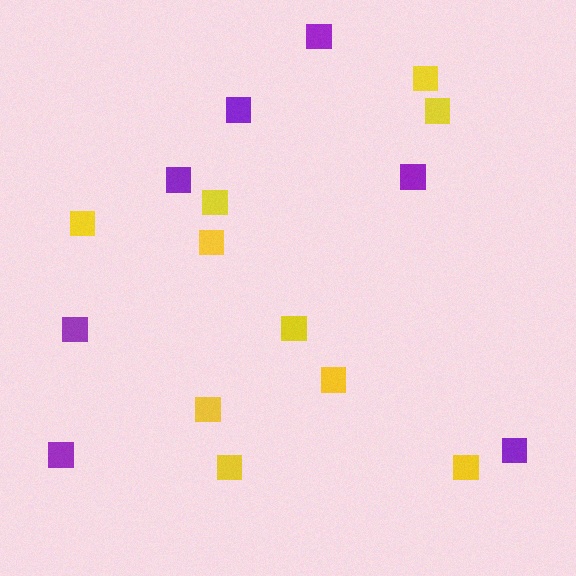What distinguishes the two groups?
There are 2 groups: one group of purple squares (7) and one group of yellow squares (10).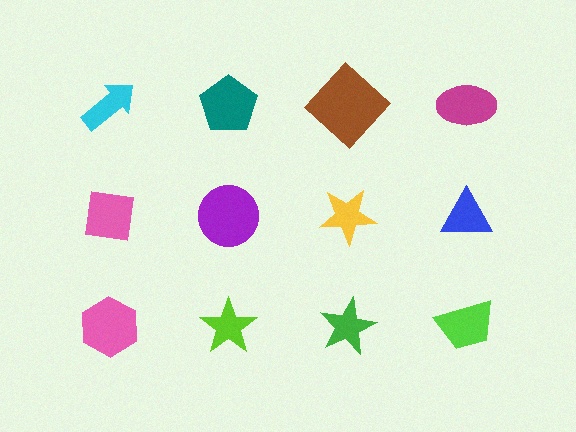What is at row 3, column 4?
A lime trapezoid.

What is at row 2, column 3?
A yellow star.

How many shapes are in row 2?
4 shapes.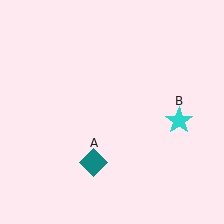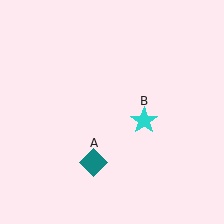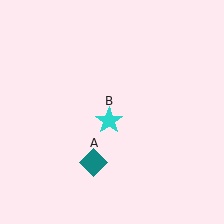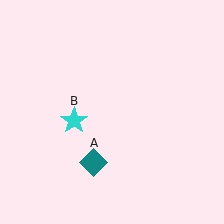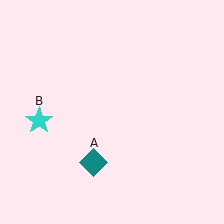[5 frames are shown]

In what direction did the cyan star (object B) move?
The cyan star (object B) moved left.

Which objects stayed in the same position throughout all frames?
Teal diamond (object A) remained stationary.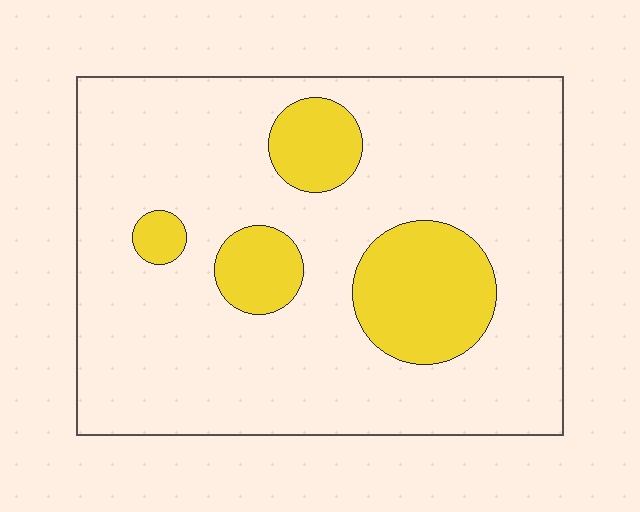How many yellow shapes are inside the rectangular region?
4.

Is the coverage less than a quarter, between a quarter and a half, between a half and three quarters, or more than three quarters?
Less than a quarter.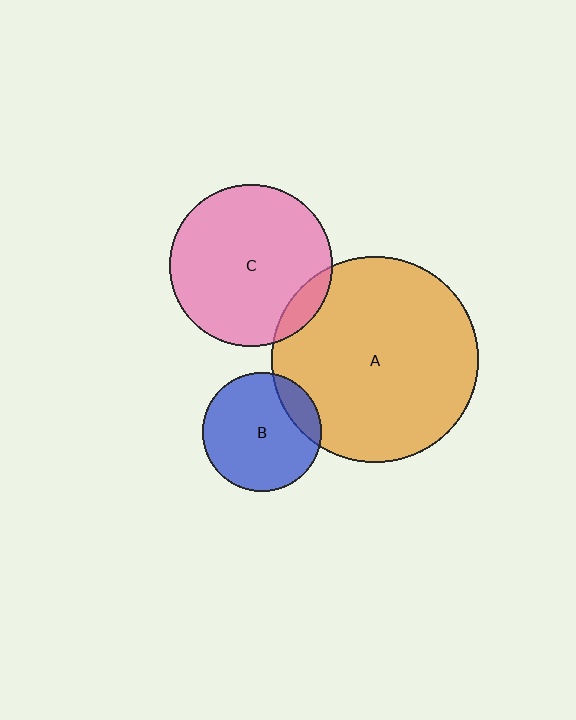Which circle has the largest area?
Circle A (orange).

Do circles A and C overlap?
Yes.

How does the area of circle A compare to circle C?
Approximately 1.6 times.